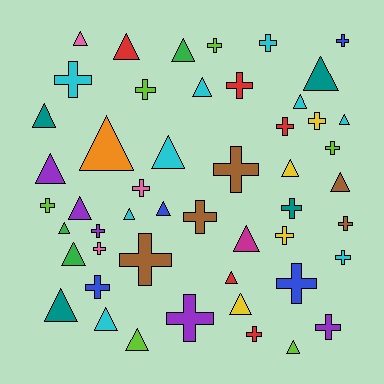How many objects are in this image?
There are 50 objects.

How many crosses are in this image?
There are 25 crosses.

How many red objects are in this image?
There are 5 red objects.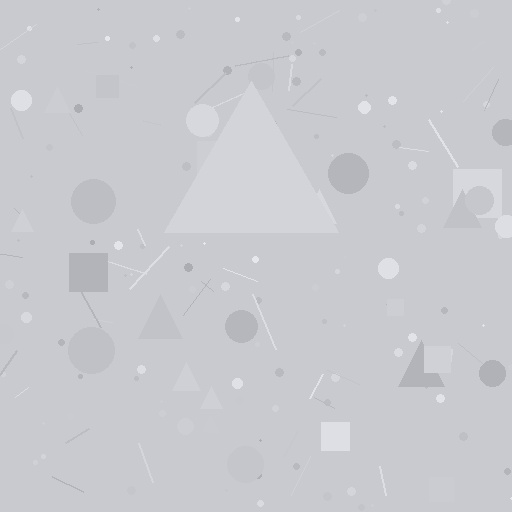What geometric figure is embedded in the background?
A triangle is embedded in the background.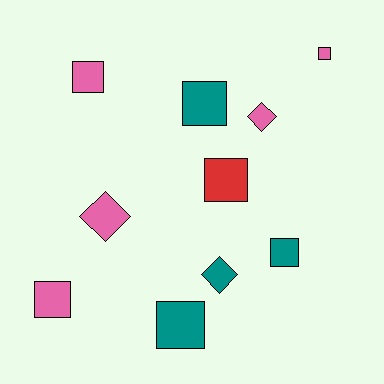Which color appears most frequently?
Pink, with 5 objects.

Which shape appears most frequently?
Square, with 7 objects.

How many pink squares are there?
There are 3 pink squares.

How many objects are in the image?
There are 10 objects.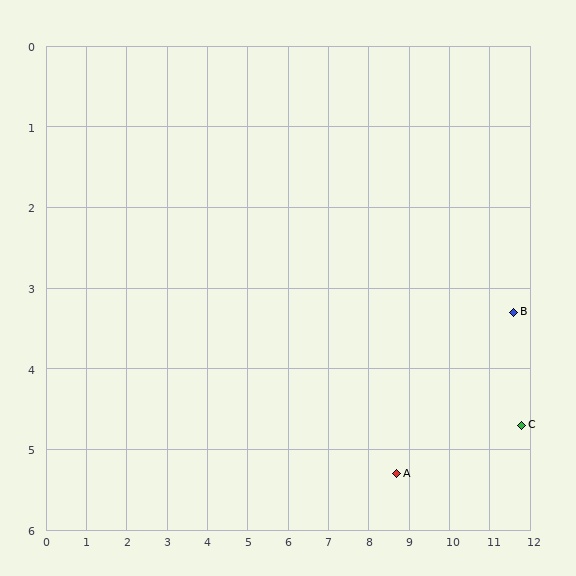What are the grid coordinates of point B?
Point B is at approximately (11.6, 3.3).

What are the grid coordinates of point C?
Point C is at approximately (11.8, 4.7).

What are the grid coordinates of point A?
Point A is at approximately (8.7, 5.3).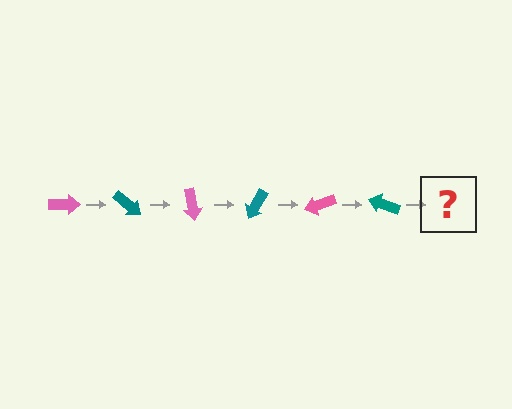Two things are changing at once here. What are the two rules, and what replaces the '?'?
The two rules are that it rotates 40 degrees each step and the color cycles through pink and teal. The '?' should be a pink arrow, rotated 240 degrees from the start.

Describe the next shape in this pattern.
It should be a pink arrow, rotated 240 degrees from the start.